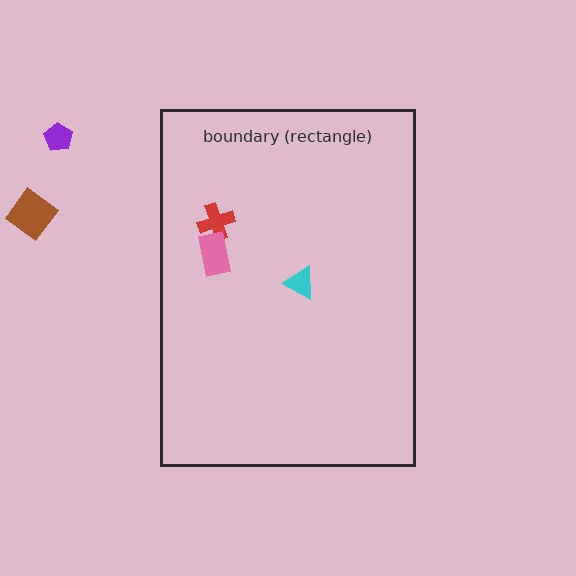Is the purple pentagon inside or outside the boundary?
Outside.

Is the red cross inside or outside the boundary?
Inside.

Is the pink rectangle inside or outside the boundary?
Inside.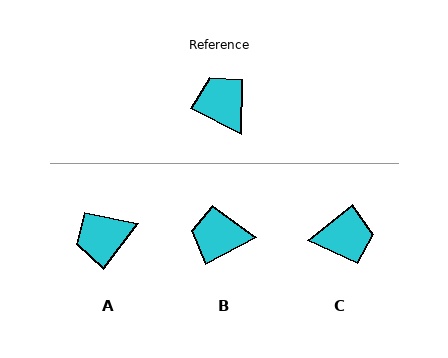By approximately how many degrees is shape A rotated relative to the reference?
Approximately 79 degrees counter-clockwise.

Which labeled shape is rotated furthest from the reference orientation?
C, about 114 degrees away.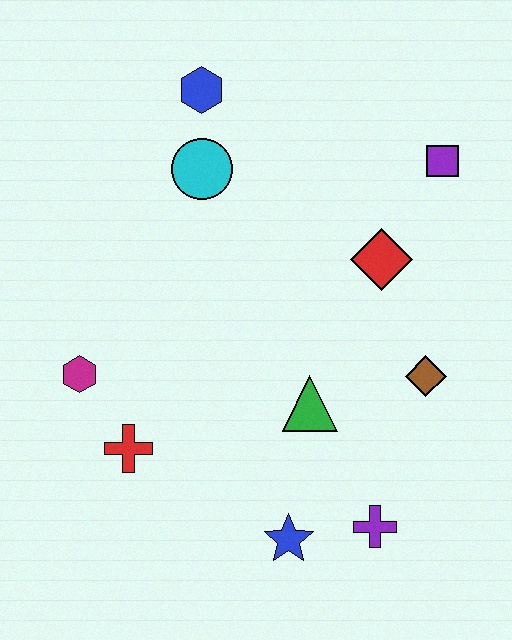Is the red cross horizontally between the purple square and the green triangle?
No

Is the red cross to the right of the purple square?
No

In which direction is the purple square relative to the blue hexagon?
The purple square is to the right of the blue hexagon.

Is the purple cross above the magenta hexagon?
No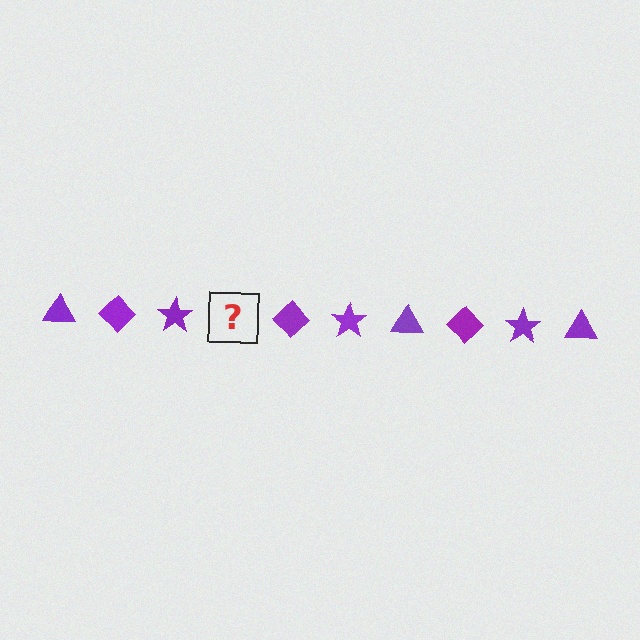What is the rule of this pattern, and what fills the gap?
The rule is that the pattern cycles through triangle, diamond, star shapes in purple. The gap should be filled with a purple triangle.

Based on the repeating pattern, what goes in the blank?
The blank should be a purple triangle.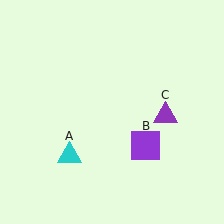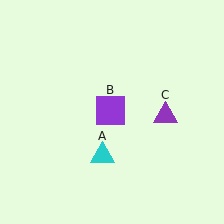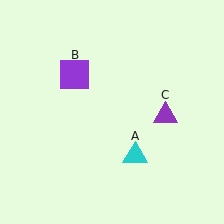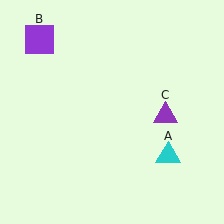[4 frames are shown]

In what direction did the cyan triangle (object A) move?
The cyan triangle (object A) moved right.